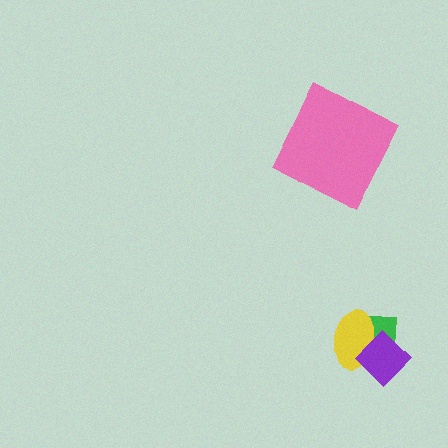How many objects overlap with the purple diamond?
2 objects overlap with the purple diamond.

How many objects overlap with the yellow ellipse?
2 objects overlap with the yellow ellipse.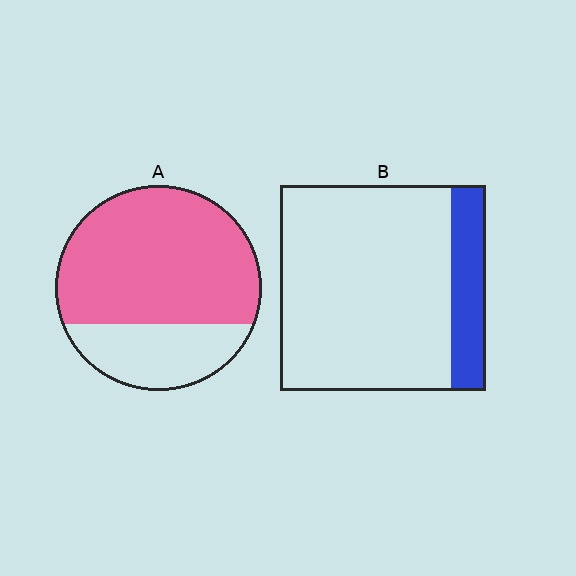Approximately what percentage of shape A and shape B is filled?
A is approximately 70% and B is approximately 15%.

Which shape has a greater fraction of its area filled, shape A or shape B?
Shape A.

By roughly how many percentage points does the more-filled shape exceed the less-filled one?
By roughly 55 percentage points (A over B).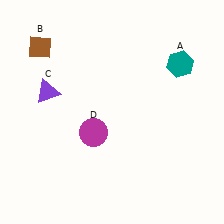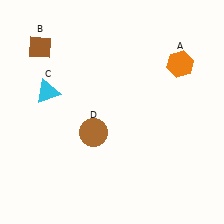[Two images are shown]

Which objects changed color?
A changed from teal to orange. C changed from purple to cyan. D changed from magenta to brown.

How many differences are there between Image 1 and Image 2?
There are 3 differences between the two images.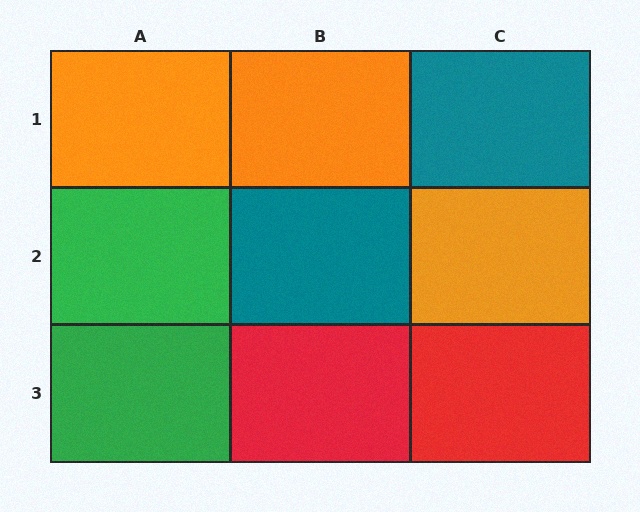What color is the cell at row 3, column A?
Green.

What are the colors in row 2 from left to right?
Green, teal, orange.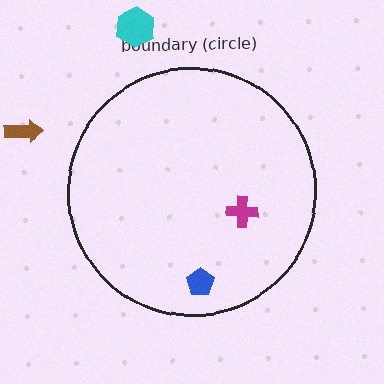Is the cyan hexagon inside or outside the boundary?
Outside.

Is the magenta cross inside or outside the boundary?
Inside.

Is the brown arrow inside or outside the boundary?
Outside.